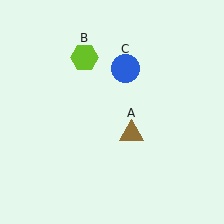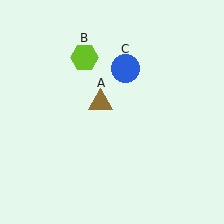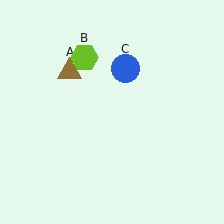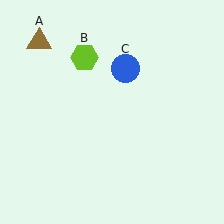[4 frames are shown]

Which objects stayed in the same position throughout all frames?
Lime hexagon (object B) and blue circle (object C) remained stationary.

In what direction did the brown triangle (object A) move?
The brown triangle (object A) moved up and to the left.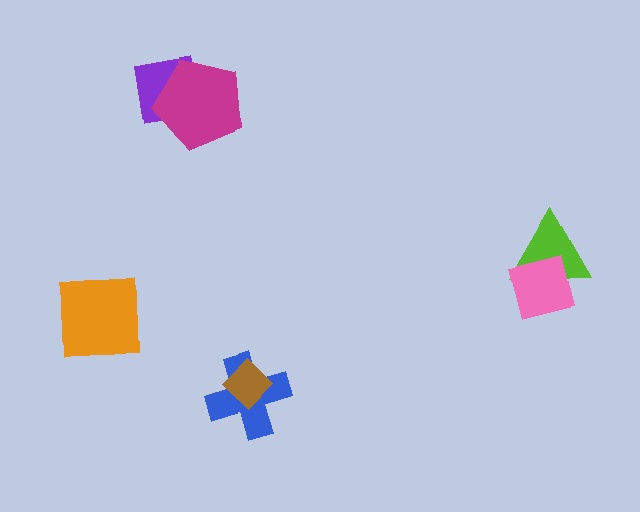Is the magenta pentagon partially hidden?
No, no other shape covers it.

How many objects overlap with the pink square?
1 object overlaps with the pink square.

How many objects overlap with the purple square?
1 object overlaps with the purple square.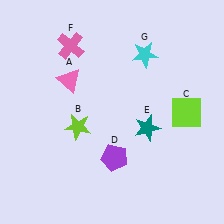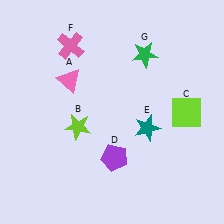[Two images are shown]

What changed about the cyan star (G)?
In Image 1, G is cyan. In Image 2, it changed to green.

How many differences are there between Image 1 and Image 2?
There is 1 difference between the two images.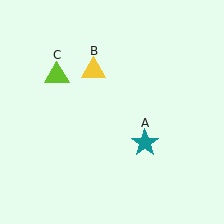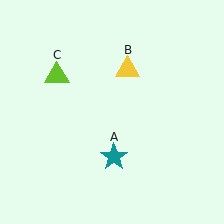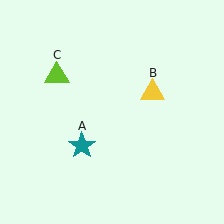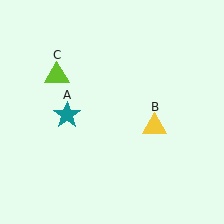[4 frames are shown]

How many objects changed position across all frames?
2 objects changed position: teal star (object A), yellow triangle (object B).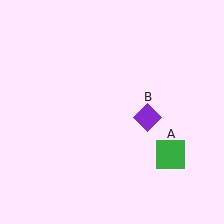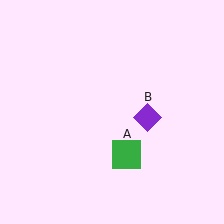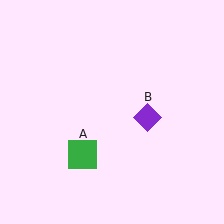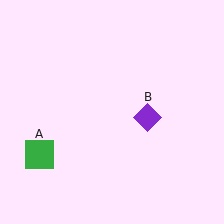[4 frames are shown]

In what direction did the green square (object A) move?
The green square (object A) moved left.